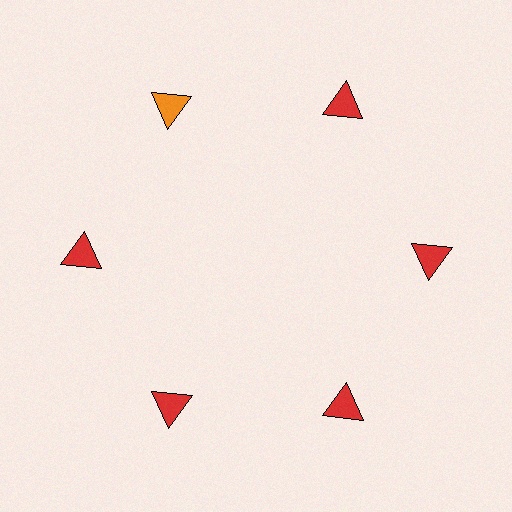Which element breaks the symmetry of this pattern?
The orange triangle at roughly the 11 o'clock position breaks the symmetry. All other shapes are red triangles.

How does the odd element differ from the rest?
It has a different color: orange instead of red.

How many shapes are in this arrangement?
There are 6 shapes arranged in a ring pattern.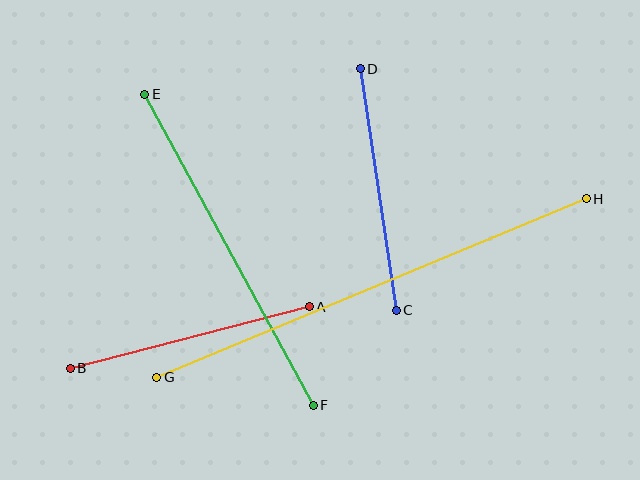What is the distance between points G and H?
The distance is approximately 465 pixels.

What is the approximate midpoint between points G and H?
The midpoint is at approximately (371, 288) pixels.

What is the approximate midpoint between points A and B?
The midpoint is at approximately (190, 338) pixels.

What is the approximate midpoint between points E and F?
The midpoint is at approximately (229, 250) pixels.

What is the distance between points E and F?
The distance is approximately 354 pixels.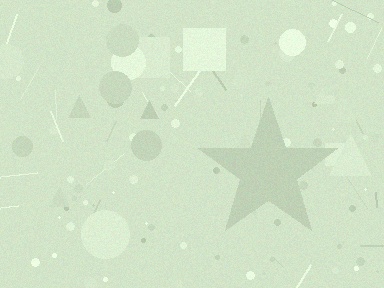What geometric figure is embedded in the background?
A star is embedded in the background.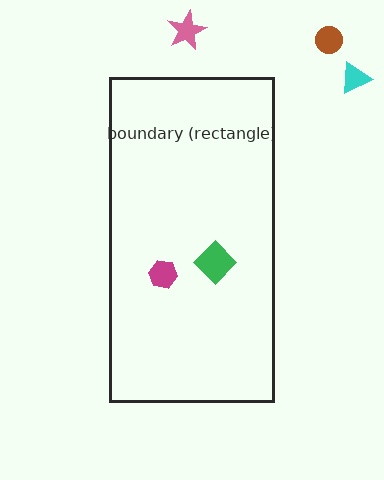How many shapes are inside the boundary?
2 inside, 3 outside.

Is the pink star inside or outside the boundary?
Outside.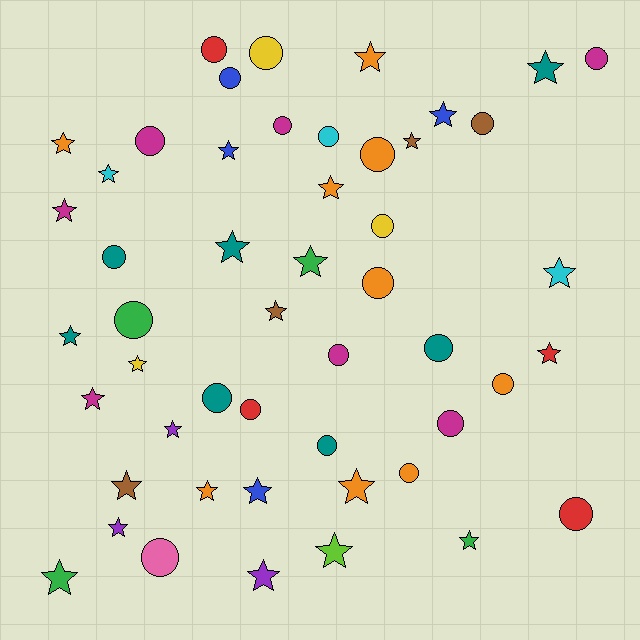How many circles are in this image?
There are 23 circles.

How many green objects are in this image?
There are 4 green objects.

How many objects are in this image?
There are 50 objects.